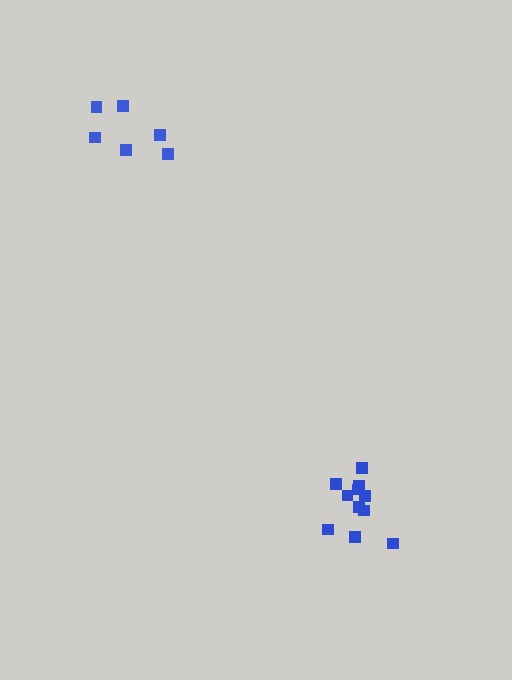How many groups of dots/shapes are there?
There are 2 groups.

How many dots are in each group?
Group 1: 11 dots, Group 2: 6 dots (17 total).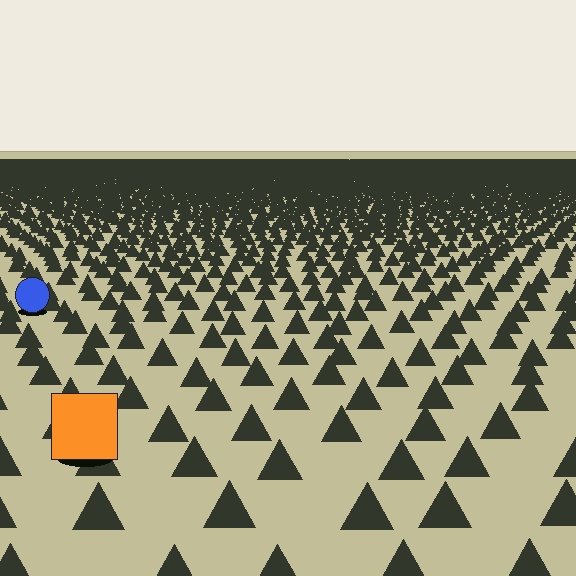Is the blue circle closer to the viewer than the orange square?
No. The orange square is closer — you can tell from the texture gradient: the ground texture is coarser near it.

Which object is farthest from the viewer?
The blue circle is farthest from the viewer. It appears smaller and the ground texture around it is denser.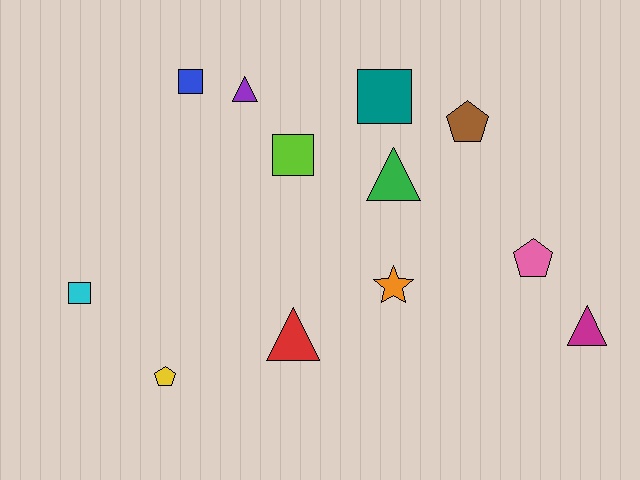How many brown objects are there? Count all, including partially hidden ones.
There is 1 brown object.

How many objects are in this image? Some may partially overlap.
There are 12 objects.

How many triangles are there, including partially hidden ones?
There are 4 triangles.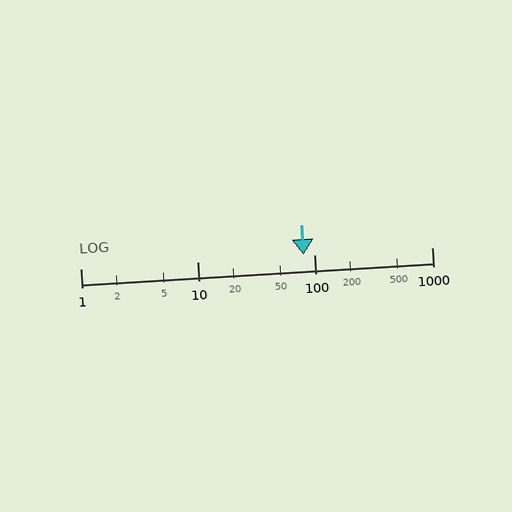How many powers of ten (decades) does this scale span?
The scale spans 3 decades, from 1 to 1000.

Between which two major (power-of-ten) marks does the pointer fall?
The pointer is between 10 and 100.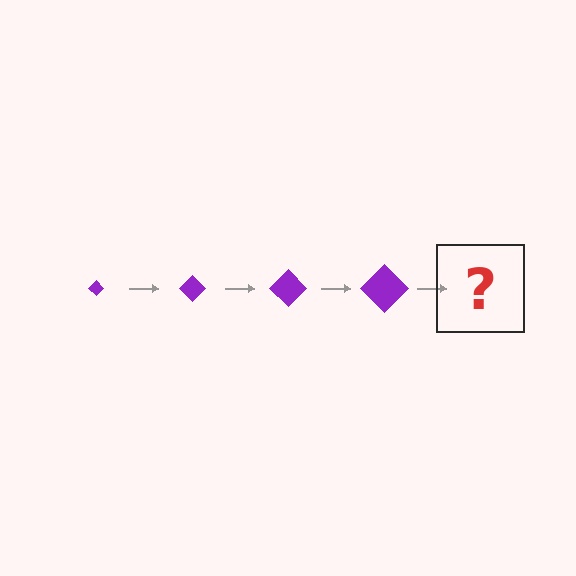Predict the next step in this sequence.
The next step is a purple diamond, larger than the previous one.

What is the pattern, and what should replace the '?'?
The pattern is that the diamond gets progressively larger each step. The '?' should be a purple diamond, larger than the previous one.